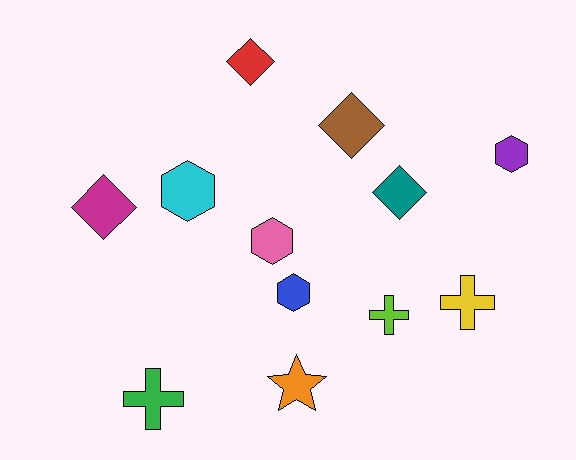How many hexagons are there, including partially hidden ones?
There are 4 hexagons.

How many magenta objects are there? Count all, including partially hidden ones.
There is 1 magenta object.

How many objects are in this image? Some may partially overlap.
There are 12 objects.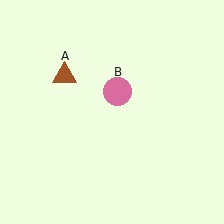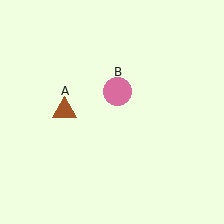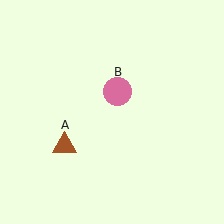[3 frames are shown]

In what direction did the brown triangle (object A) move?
The brown triangle (object A) moved down.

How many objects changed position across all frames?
1 object changed position: brown triangle (object A).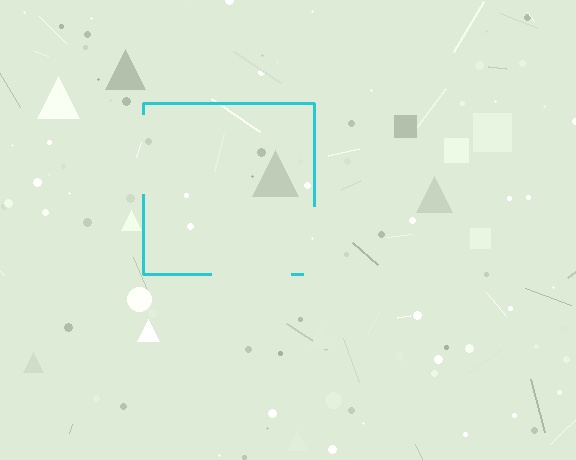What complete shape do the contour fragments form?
The contour fragments form a square.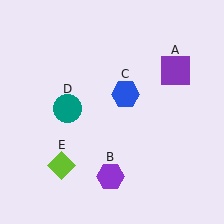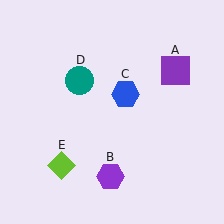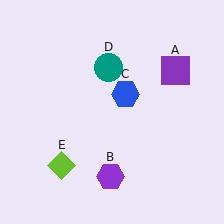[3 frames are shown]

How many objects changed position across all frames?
1 object changed position: teal circle (object D).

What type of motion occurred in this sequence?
The teal circle (object D) rotated clockwise around the center of the scene.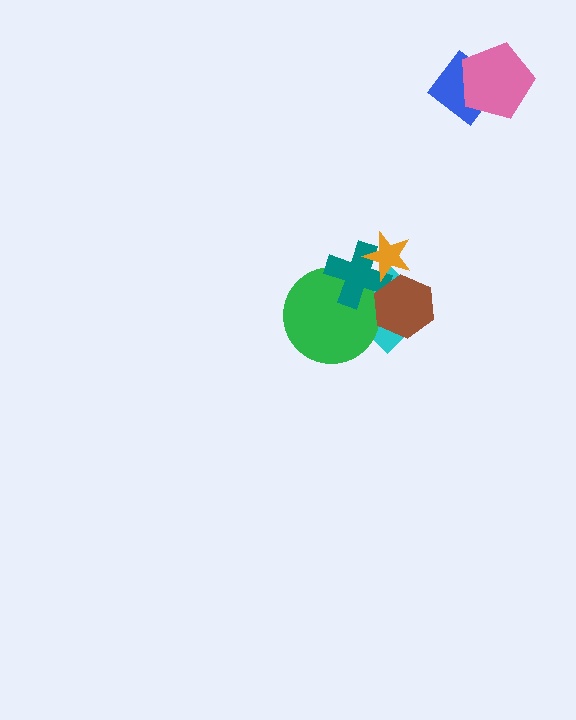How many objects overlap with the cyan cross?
4 objects overlap with the cyan cross.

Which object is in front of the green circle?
The teal cross is in front of the green circle.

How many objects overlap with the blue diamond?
1 object overlaps with the blue diamond.